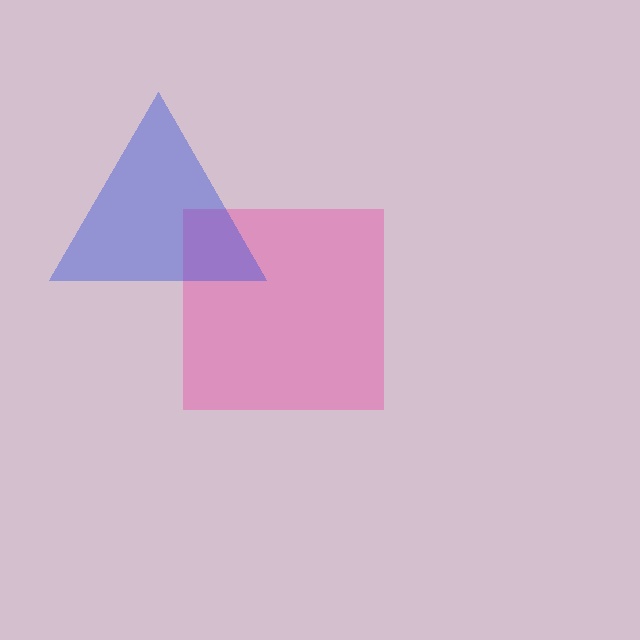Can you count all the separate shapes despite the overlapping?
Yes, there are 2 separate shapes.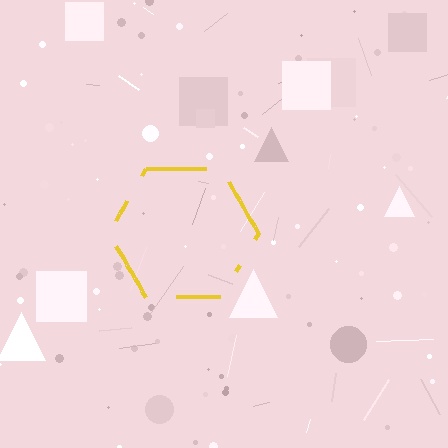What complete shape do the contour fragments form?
The contour fragments form a hexagon.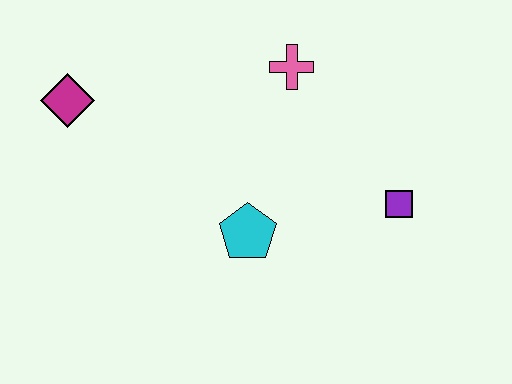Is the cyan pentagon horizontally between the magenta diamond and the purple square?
Yes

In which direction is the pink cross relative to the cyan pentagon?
The pink cross is above the cyan pentagon.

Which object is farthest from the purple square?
The magenta diamond is farthest from the purple square.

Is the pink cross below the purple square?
No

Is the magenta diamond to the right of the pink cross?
No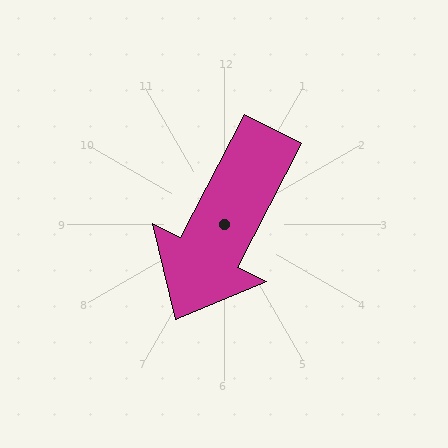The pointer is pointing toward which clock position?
Roughly 7 o'clock.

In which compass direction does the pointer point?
Southwest.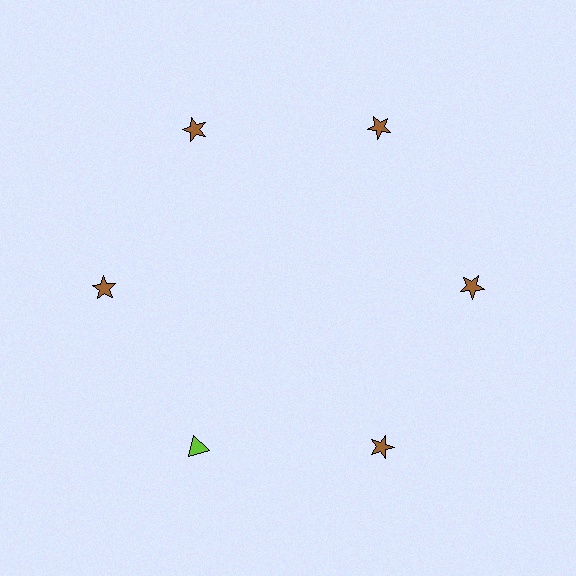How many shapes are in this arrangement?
There are 6 shapes arranged in a ring pattern.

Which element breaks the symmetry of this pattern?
The lime triangle at roughly the 7 o'clock position breaks the symmetry. All other shapes are brown stars.